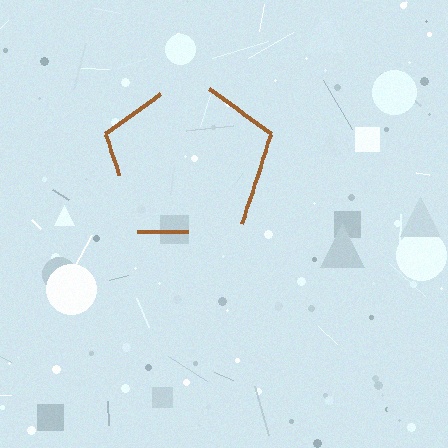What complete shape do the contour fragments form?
The contour fragments form a pentagon.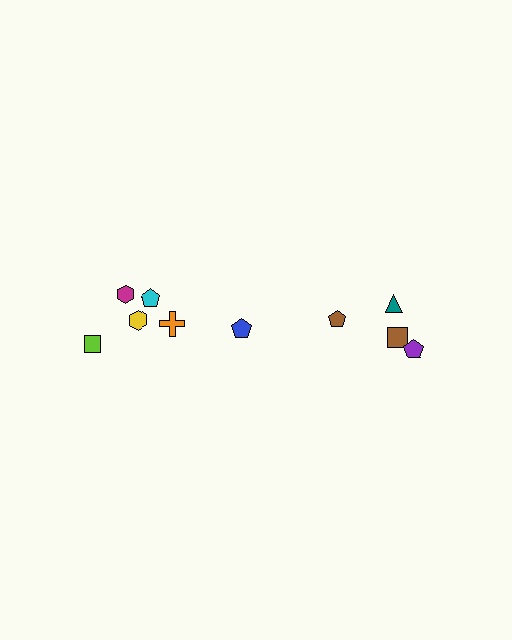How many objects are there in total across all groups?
There are 10 objects.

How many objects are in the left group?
There are 6 objects.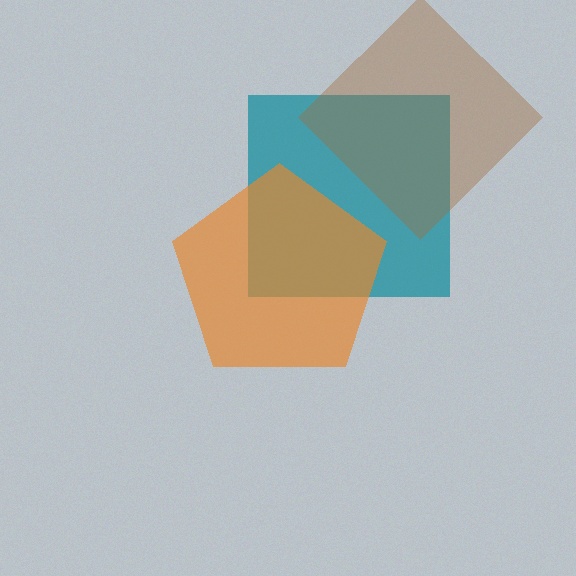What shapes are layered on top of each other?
The layered shapes are: a teal square, an orange pentagon, a brown diamond.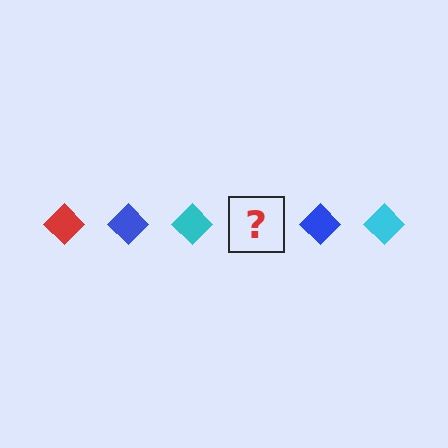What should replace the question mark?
The question mark should be replaced with a red diamond.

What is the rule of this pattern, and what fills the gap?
The rule is that the pattern cycles through red, blue, cyan diamonds. The gap should be filled with a red diamond.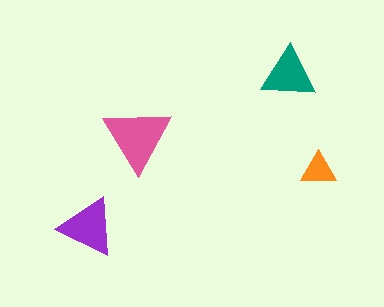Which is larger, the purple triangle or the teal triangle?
The purple one.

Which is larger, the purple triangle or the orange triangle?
The purple one.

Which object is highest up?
The teal triangle is topmost.